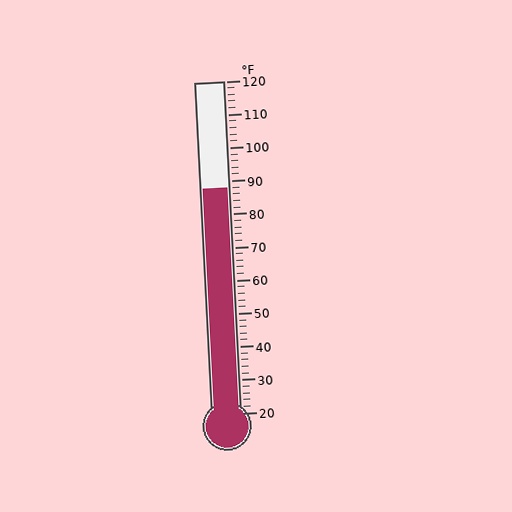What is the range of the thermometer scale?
The thermometer scale ranges from 20°F to 120°F.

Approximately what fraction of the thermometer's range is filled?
The thermometer is filled to approximately 70% of its range.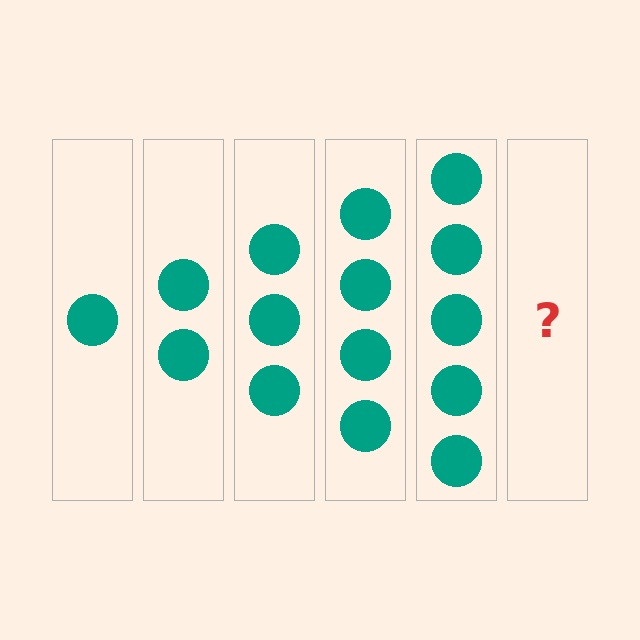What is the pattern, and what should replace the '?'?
The pattern is that each step adds one more circle. The '?' should be 6 circles.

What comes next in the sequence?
The next element should be 6 circles.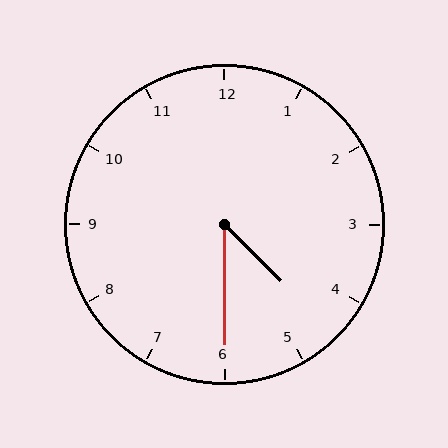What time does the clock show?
4:30.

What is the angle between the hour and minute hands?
Approximately 45 degrees.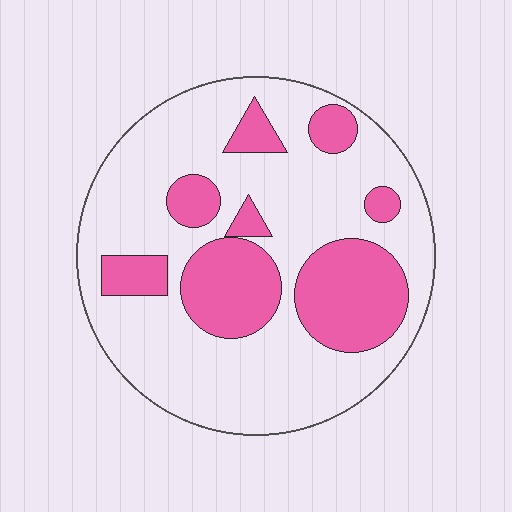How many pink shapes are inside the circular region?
8.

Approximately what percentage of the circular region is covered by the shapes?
Approximately 30%.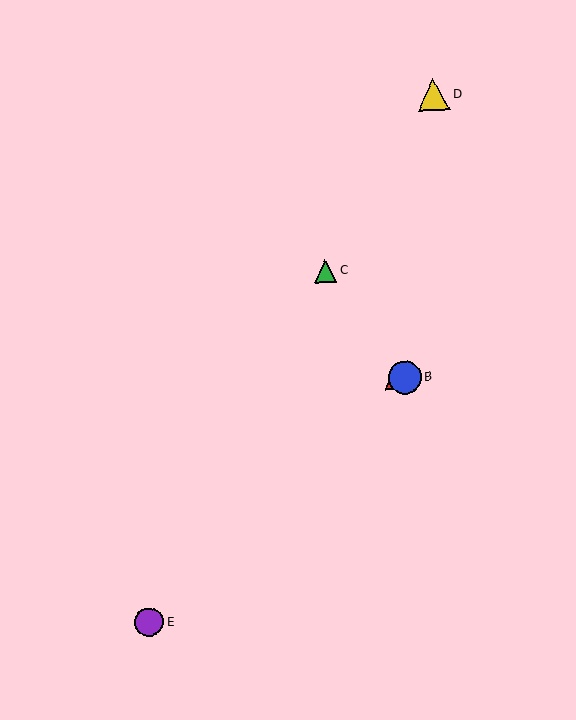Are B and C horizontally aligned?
No, B is at y≈378 and C is at y≈271.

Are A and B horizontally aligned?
Yes, both are at y≈378.